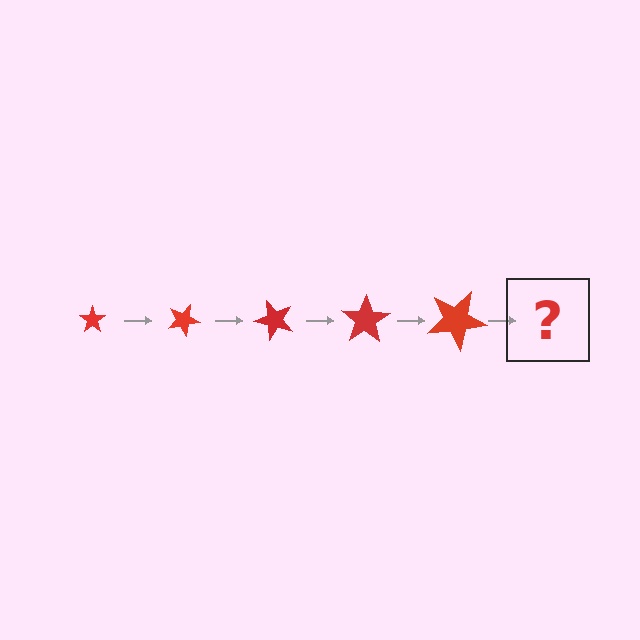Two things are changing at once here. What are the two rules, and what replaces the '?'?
The two rules are that the star grows larger each step and it rotates 25 degrees each step. The '?' should be a star, larger than the previous one and rotated 125 degrees from the start.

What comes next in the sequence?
The next element should be a star, larger than the previous one and rotated 125 degrees from the start.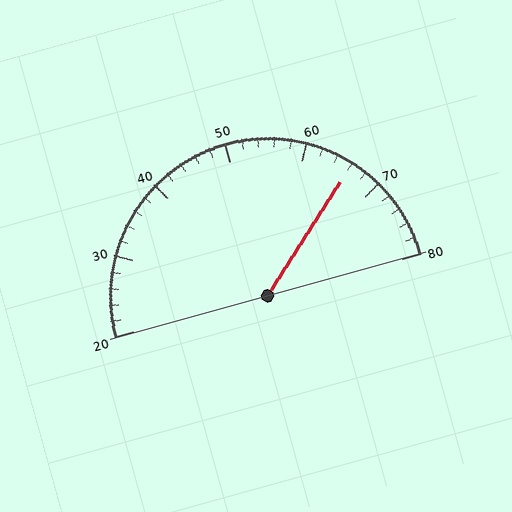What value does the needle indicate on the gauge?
The needle indicates approximately 66.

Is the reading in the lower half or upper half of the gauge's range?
The reading is in the upper half of the range (20 to 80).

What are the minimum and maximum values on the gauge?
The gauge ranges from 20 to 80.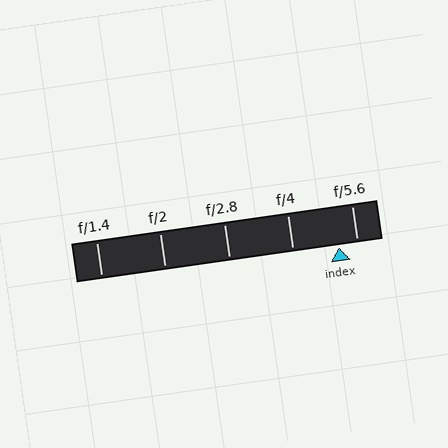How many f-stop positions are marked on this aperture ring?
There are 5 f-stop positions marked.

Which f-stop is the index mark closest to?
The index mark is closest to f/5.6.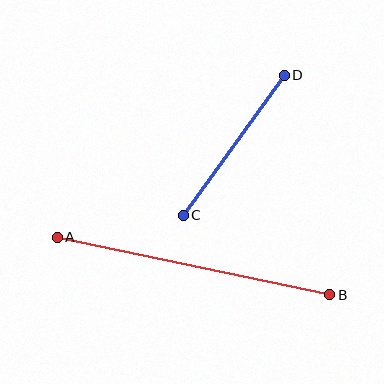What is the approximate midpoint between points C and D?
The midpoint is at approximately (234, 145) pixels.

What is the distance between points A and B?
The distance is approximately 278 pixels.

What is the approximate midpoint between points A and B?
The midpoint is at approximately (194, 266) pixels.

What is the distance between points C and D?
The distance is approximately 173 pixels.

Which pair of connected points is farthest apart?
Points A and B are farthest apart.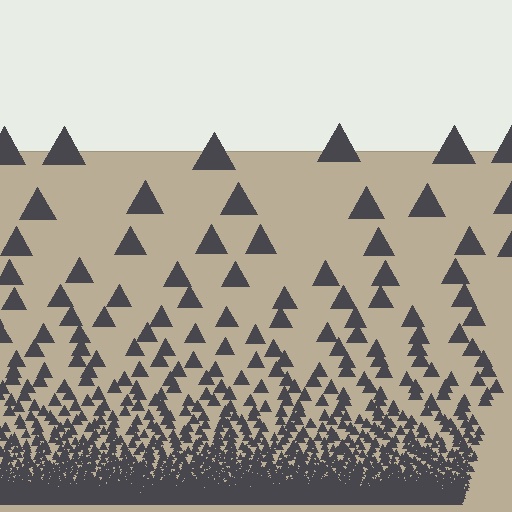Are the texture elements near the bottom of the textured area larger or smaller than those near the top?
Smaller. The gradient is inverted — elements near the bottom are smaller and denser.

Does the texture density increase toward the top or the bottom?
Density increases toward the bottom.